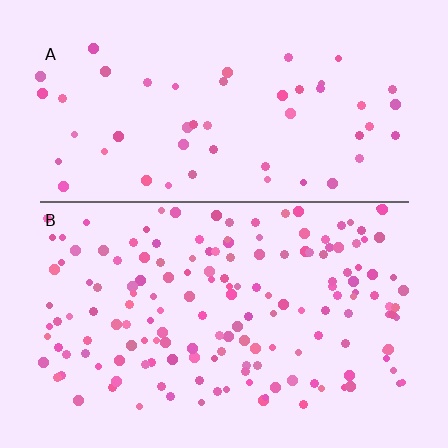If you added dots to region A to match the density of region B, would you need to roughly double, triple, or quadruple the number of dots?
Approximately triple.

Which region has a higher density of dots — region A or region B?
B (the bottom).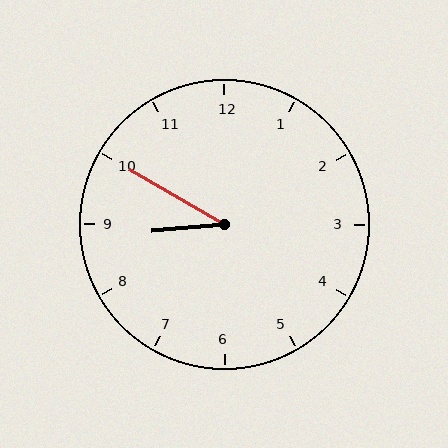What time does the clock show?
8:50.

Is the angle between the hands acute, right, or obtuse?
It is acute.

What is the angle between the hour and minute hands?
Approximately 35 degrees.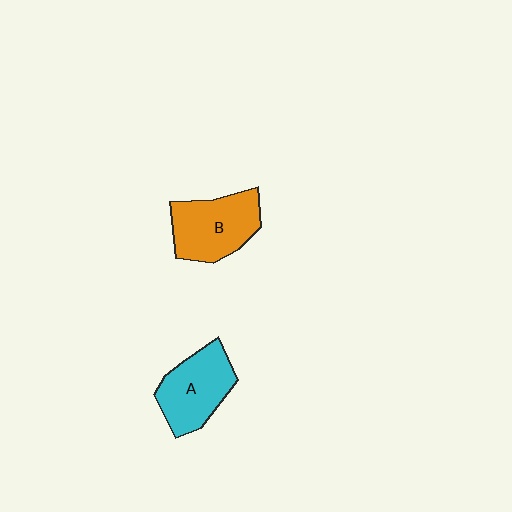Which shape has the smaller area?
Shape A (cyan).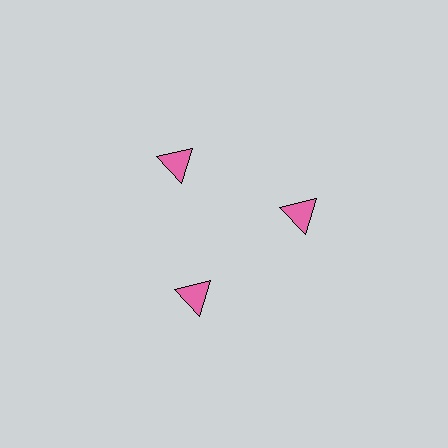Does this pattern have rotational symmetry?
Yes, this pattern has 3-fold rotational symmetry. It looks the same after rotating 120 degrees around the center.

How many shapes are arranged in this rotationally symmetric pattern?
There are 3 shapes, arranged in 3 groups of 1.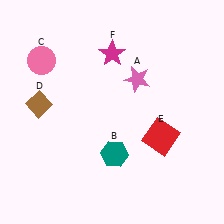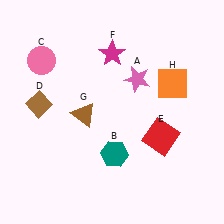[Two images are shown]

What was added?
A brown triangle (G), an orange square (H) were added in Image 2.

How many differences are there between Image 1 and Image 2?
There are 2 differences between the two images.